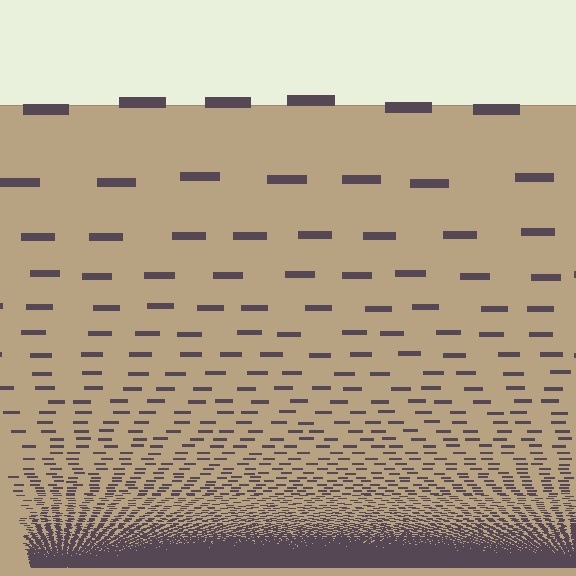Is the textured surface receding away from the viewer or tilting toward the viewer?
The surface appears to tilt toward the viewer. Texture elements get larger and sparser toward the top.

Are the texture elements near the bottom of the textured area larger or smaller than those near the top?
Smaller. The gradient is inverted — elements near the bottom are smaller and denser.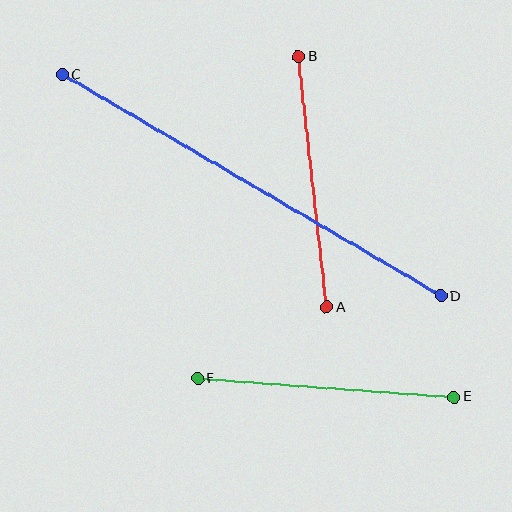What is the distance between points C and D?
The distance is approximately 438 pixels.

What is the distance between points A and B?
The distance is approximately 252 pixels.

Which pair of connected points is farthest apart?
Points C and D are farthest apart.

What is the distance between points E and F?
The distance is approximately 257 pixels.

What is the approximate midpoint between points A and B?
The midpoint is at approximately (313, 182) pixels.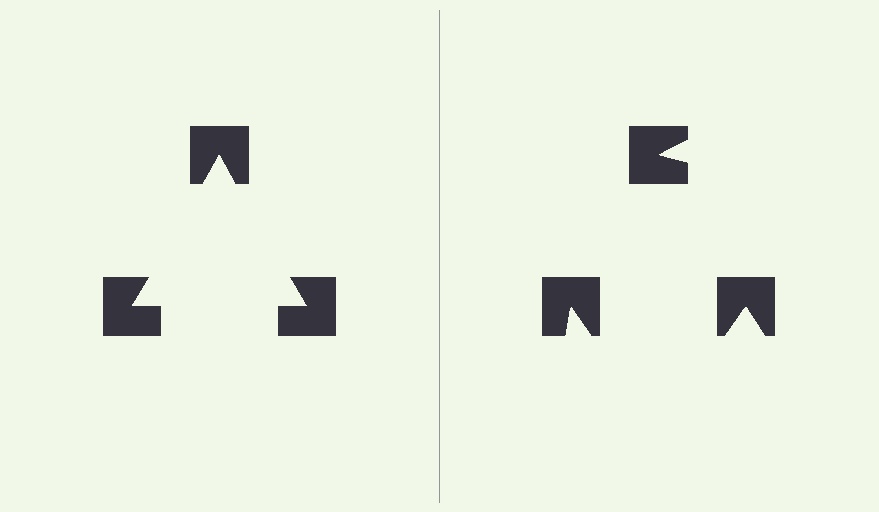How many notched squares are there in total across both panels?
6 — 3 on each side.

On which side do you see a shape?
An illusory triangle appears on the left side. On the right side the wedge cuts are rotated, so no coherent shape forms.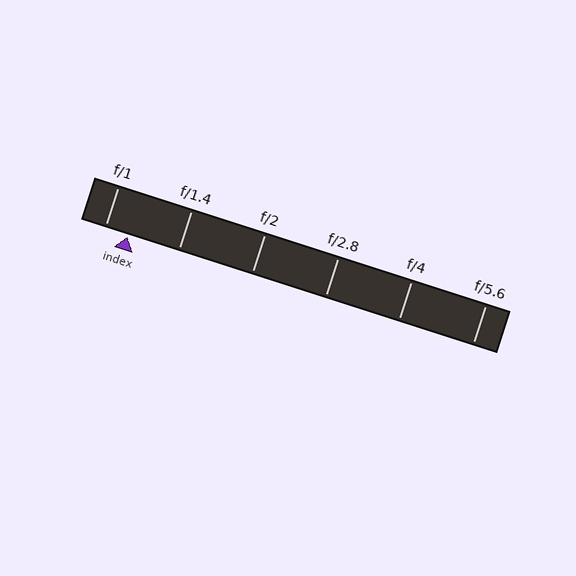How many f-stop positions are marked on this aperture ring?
There are 6 f-stop positions marked.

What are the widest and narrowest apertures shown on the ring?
The widest aperture shown is f/1 and the narrowest is f/5.6.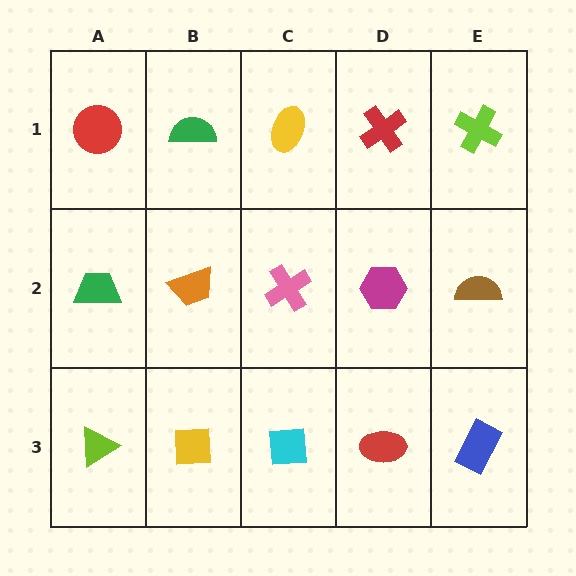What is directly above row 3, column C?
A pink cross.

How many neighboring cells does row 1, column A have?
2.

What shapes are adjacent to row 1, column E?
A brown semicircle (row 2, column E), a red cross (row 1, column D).